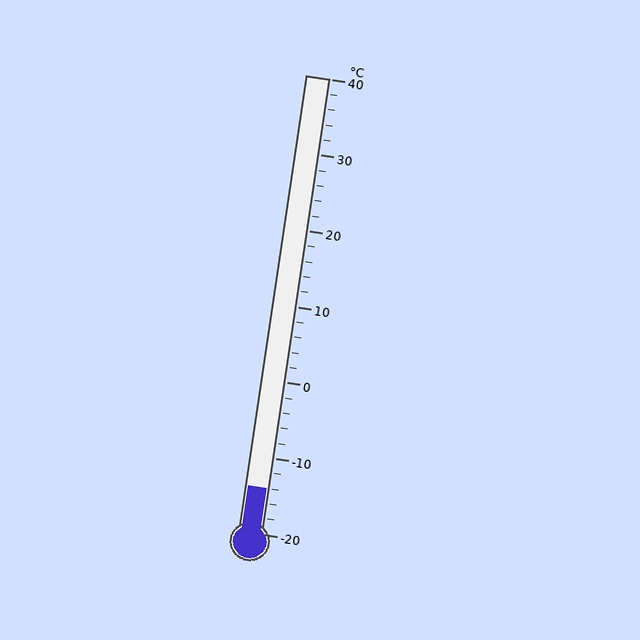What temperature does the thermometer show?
The thermometer shows approximately -14°C.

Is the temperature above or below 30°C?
The temperature is below 30°C.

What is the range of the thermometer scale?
The thermometer scale ranges from -20°C to 40°C.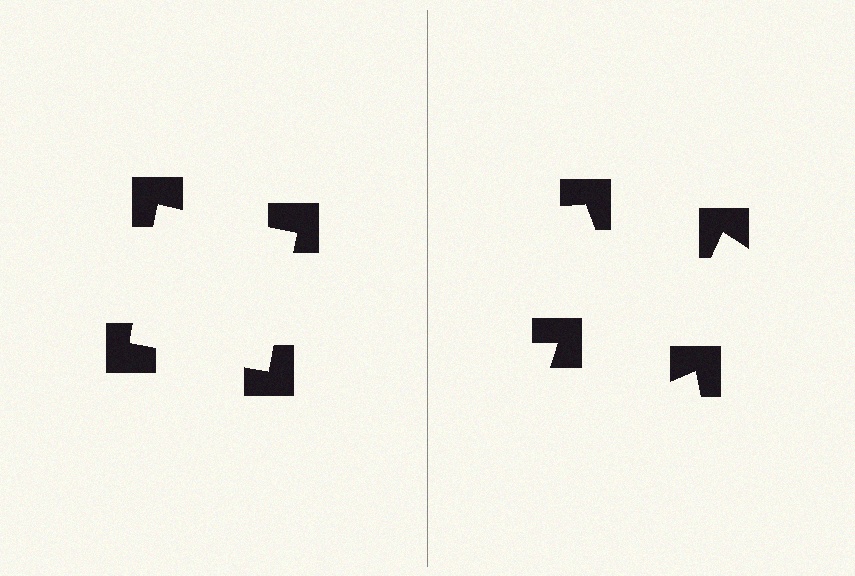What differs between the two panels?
The notched squares are positioned identically on both sides; only the wedge orientations differ. On the left they align to a square; on the right they are misaligned.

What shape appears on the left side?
An illusory square.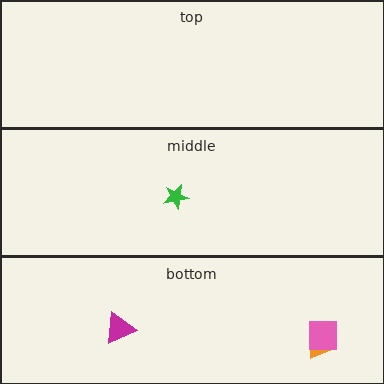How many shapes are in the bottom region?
3.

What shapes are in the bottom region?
The magenta triangle, the orange trapezoid, the pink square.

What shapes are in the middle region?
The green star.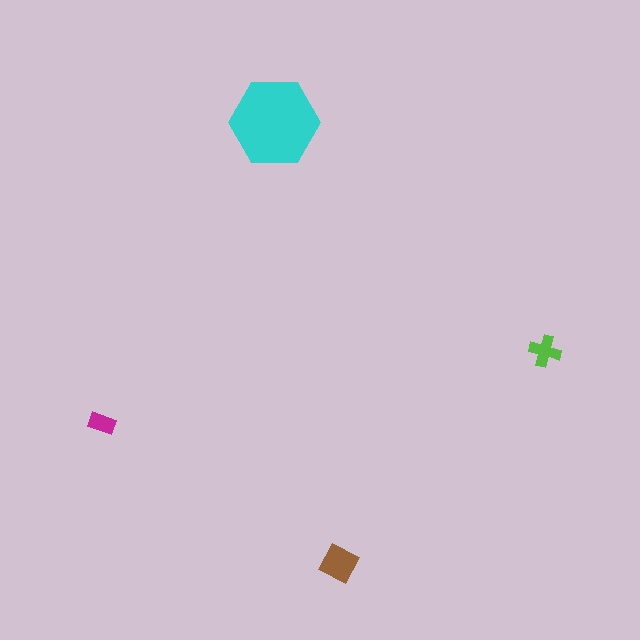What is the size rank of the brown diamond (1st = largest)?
2nd.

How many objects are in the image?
There are 4 objects in the image.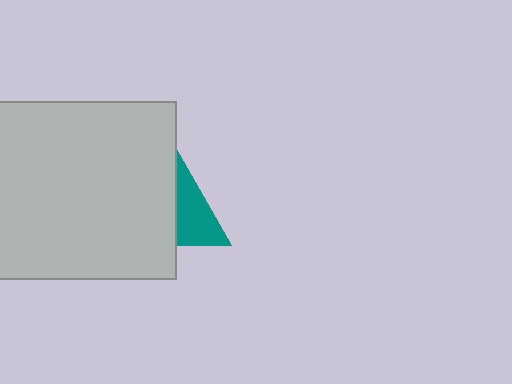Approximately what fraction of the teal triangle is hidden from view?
Roughly 69% of the teal triangle is hidden behind the light gray rectangle.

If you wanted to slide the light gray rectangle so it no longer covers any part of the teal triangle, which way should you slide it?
Slide it left — that is the most direct way to separate the two shapes.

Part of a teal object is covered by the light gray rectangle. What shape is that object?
It is a triangle.